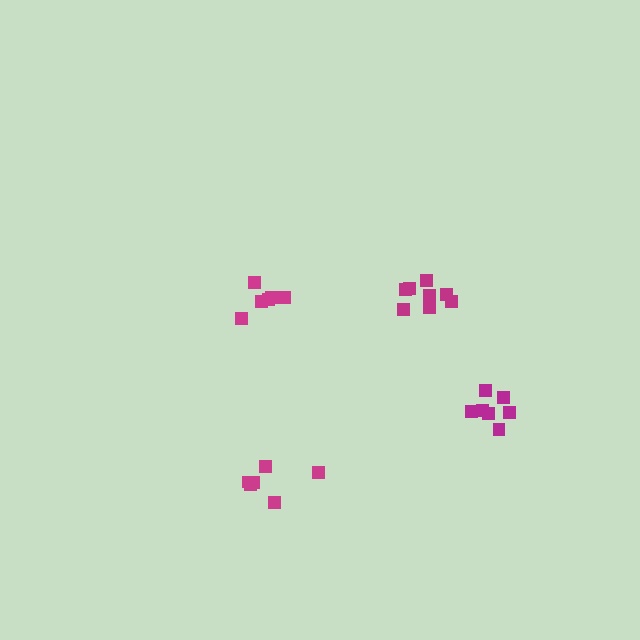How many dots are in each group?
Group 1: 8 dots, Group 2: 6 dots, Group 3: 7 dots, Group 4: 6 dots (27 total).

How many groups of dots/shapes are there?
There are 4 groups.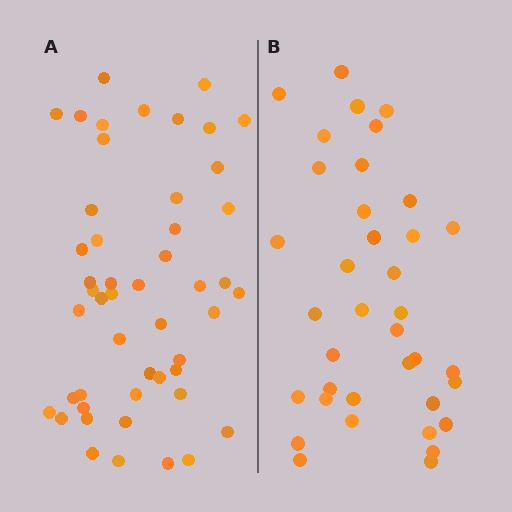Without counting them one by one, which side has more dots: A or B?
Region A (the left region) has more dots.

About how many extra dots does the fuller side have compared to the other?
Region A has roughly 12 or so more dots than region B.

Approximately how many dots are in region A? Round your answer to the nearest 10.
About 50 dots. (The exact count is 49, which rounds to 50.)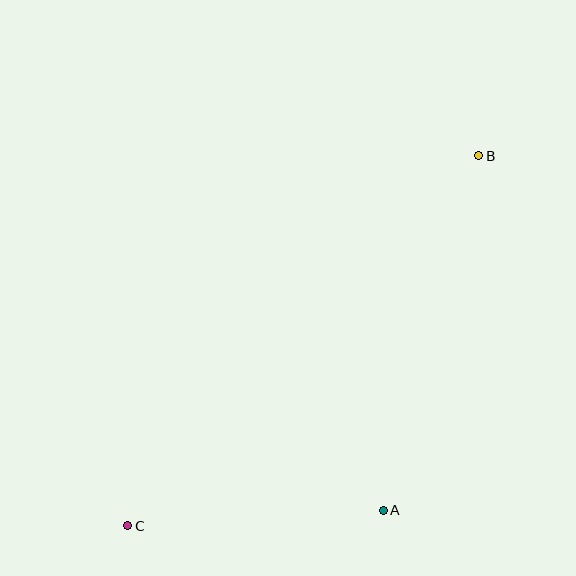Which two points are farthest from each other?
Points B and C are farthest from each other.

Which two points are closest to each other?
Points A and C are closest to each other.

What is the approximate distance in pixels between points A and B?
The distance between A and B is approximately 367 pixels.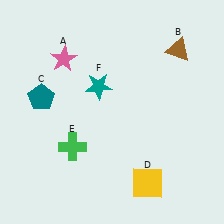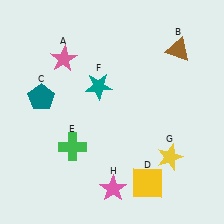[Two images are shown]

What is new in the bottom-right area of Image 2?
A yellow star (G) was added in the bottom-right area of Image 2.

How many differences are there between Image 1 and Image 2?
There are 2 differences between the two images.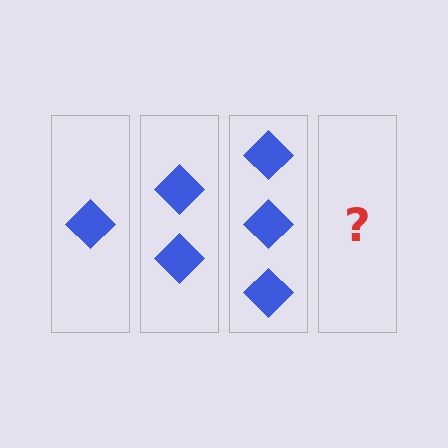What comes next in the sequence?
The next element should be 4 diamonds.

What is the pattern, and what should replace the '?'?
The pattern is that each step adds one more diamond. The '?' should be 4 diamonds.